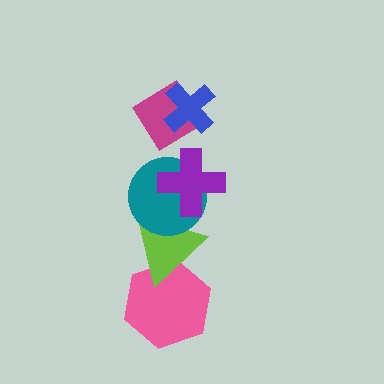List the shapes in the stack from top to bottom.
From top to bottom: the blue cross, the magenta diamond, the purple cross, the teal circle, the lime triangle, the pink hexagon.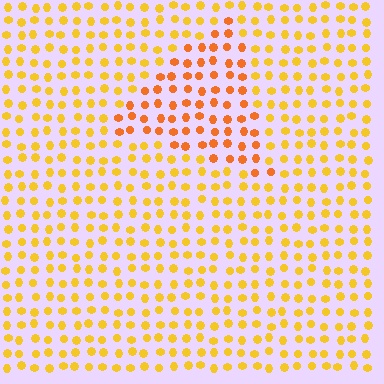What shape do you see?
I see a triangle.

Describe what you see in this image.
The image is filled with small yellow elements in a uniform arrangement. A triangle-shaped region is visible where the elements are tinted to a slightly different hue, forming a subtle color boundary.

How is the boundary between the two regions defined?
The boundary is defined purely by a slight shift in hue (about 26 degrees). Spacing, size, and orientation are identical on both sides.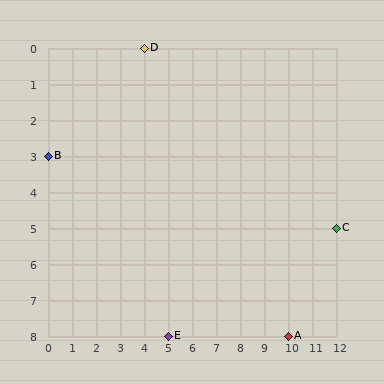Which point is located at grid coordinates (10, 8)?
Point A is at (10, 8).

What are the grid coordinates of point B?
Point B is at grid coordinates (0, 3).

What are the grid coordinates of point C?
Point C is at grid coordinates (12, 5).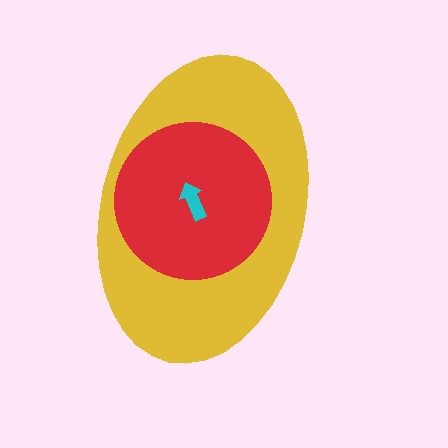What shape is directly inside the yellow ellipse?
The red circle.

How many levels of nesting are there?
3.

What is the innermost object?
The cyan arrow.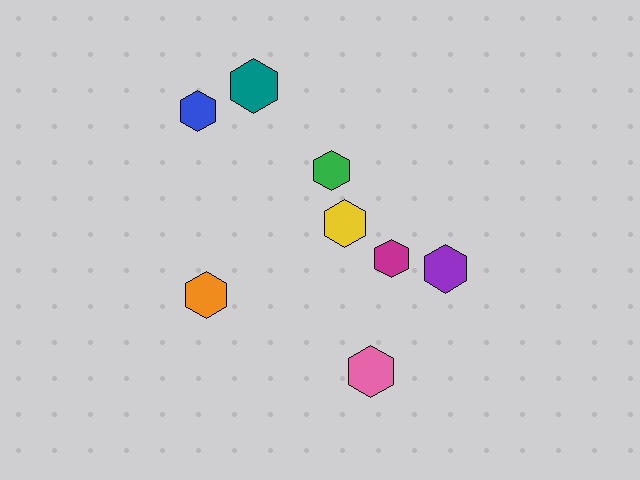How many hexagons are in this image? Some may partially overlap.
There are 8 hexagons.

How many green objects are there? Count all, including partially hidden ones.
There is 1 green object.